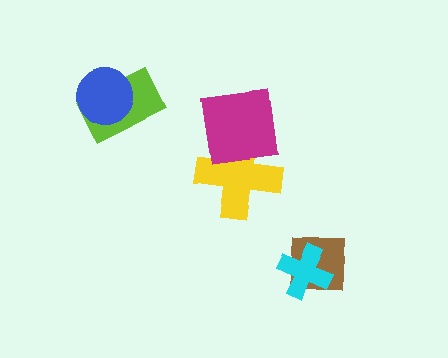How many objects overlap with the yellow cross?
1 object overlaps with the yellow cross.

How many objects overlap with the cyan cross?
1 object overlaps with the cyan cross.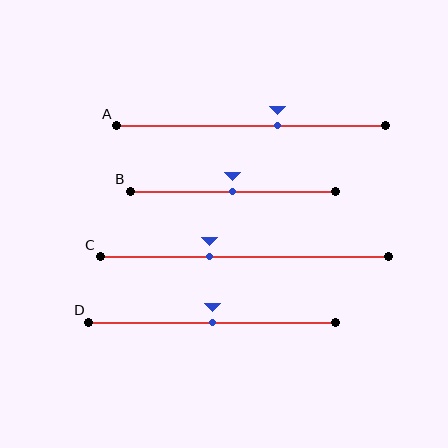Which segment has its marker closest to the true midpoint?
Segment B has its marker closest to the true midpoint.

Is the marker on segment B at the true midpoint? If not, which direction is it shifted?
Yes, the marker on segment B is at the true midpoint.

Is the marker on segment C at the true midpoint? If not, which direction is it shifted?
No, the marker on segment C is shifted to the left by about 12% of the segment length.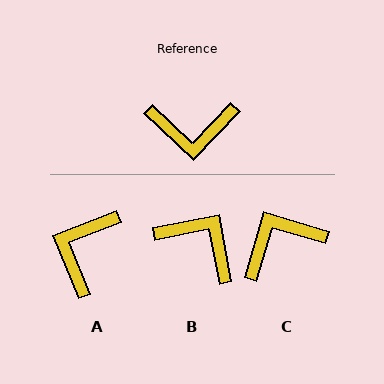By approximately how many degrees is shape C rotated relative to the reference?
Approximately 153 degrees clockwise.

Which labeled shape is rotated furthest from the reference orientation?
C, about 153 degrees away.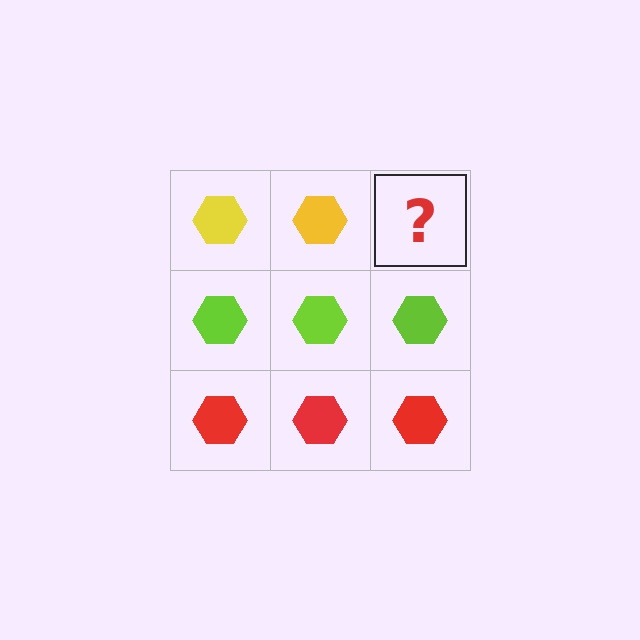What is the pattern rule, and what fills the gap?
The rule is that each row has a consistent color. The gap should be filled with a yellow hexagon.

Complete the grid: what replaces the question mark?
The question mark should be replaced with a yellow hexagon.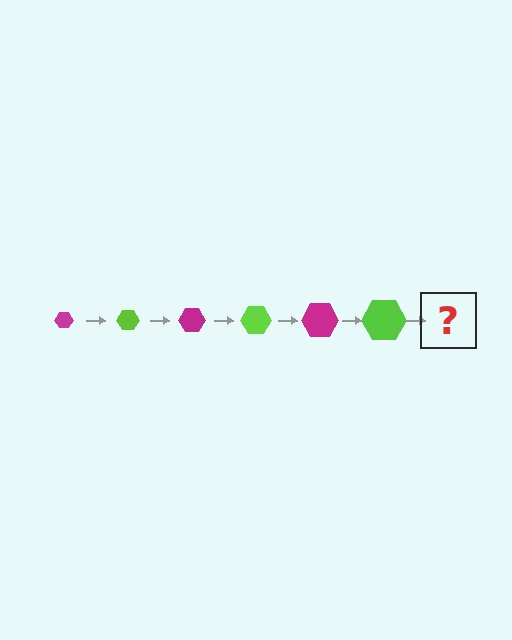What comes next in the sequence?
The next element should be a magenta hexagon, larger than the previous one.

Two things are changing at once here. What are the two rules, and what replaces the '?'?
The two rules are that the hexagon grows larger each step and the color cycles through magenta and lime. The '?' should be a magenta hexagon, larger than the previous one.